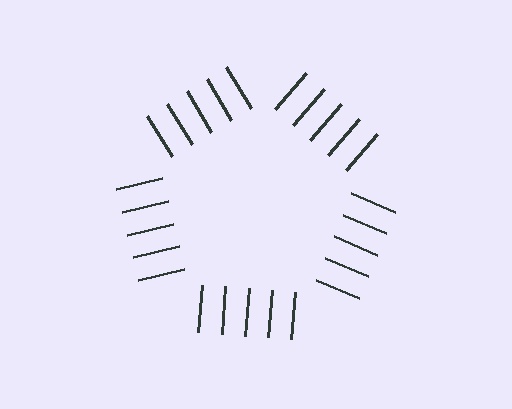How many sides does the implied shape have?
5 sides — the line-ends trace a pentagon.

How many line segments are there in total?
25 — 5 along each of the 5 edges.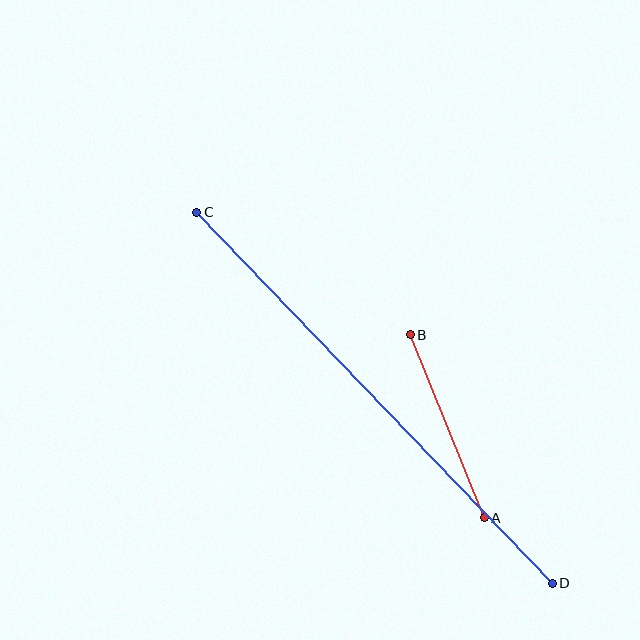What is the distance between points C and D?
The distance is approximately 514 pixels.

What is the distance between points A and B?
The distance is approximately 197 pixels.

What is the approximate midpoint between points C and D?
The midpoint is at approximately (375, 398) pixels.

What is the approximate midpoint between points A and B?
The midpoint is at approximately (447, 426) pixels.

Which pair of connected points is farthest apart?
Points C and D are farthest apart.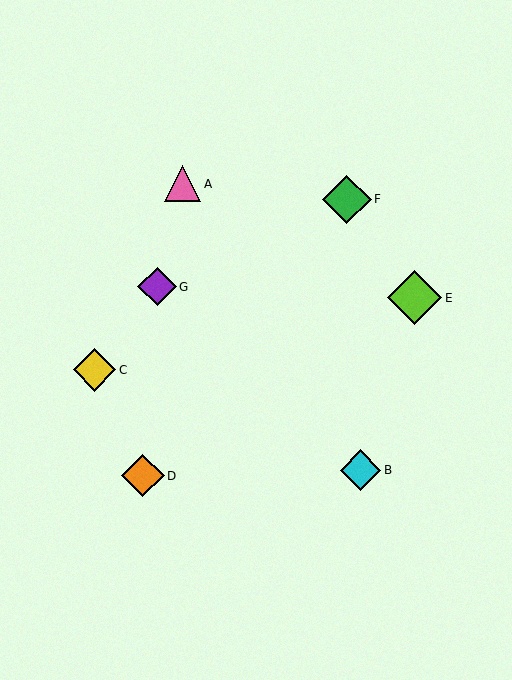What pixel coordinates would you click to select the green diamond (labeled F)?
Click at (347, 199) to select the green diamond F.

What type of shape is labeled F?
Shape F is a green diamond.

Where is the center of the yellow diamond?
The center of the yellow diamond is at (94, 370).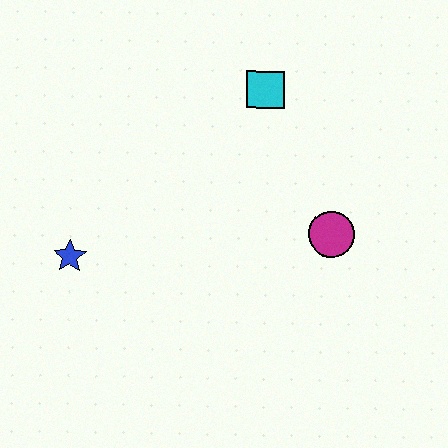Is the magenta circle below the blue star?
No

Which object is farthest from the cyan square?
The blue star is farthest from the cyan square.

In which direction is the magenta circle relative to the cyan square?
The magenta circle is below the cyan square.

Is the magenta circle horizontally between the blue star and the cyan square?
No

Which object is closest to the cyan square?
The magenta circle is closest to the cyan square.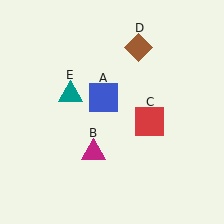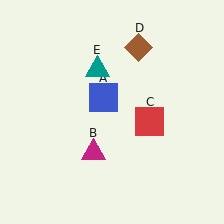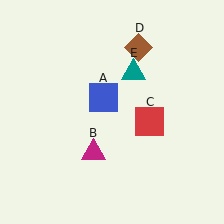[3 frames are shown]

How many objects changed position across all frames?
1 object changed position: teal triangle (object E).